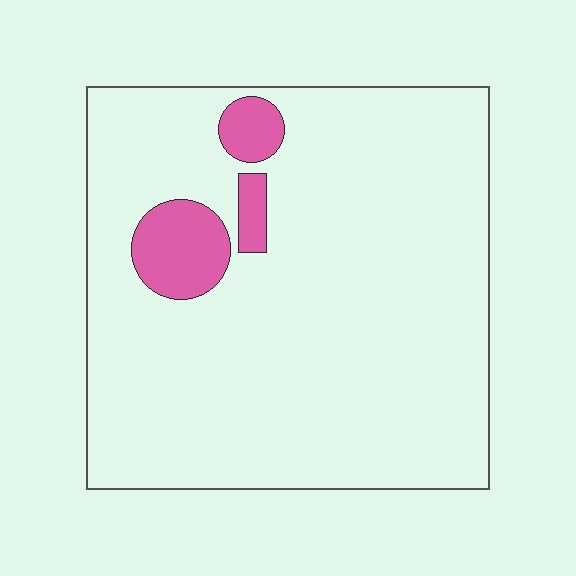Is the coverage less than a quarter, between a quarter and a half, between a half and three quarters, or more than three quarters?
Less than a quarter.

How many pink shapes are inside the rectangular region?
3.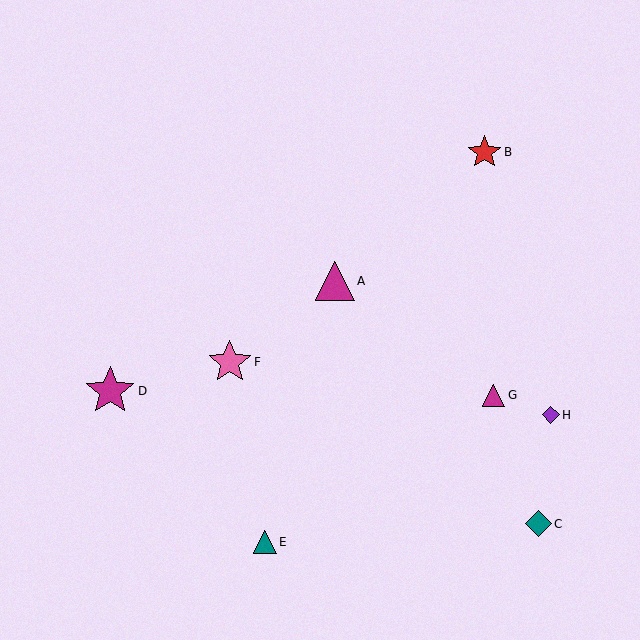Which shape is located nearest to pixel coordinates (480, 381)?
The magenta triangle (labeled G) at (494, 395) is nearest to that location.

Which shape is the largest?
The magenta star (labeled D) is the largest.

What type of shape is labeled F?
Shape F is a pink star.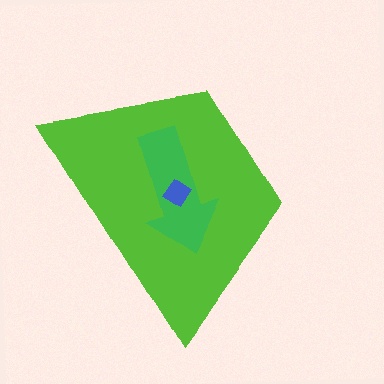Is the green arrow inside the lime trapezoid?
Yes.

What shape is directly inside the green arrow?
The blue diamond.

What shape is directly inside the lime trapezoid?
The green arrow.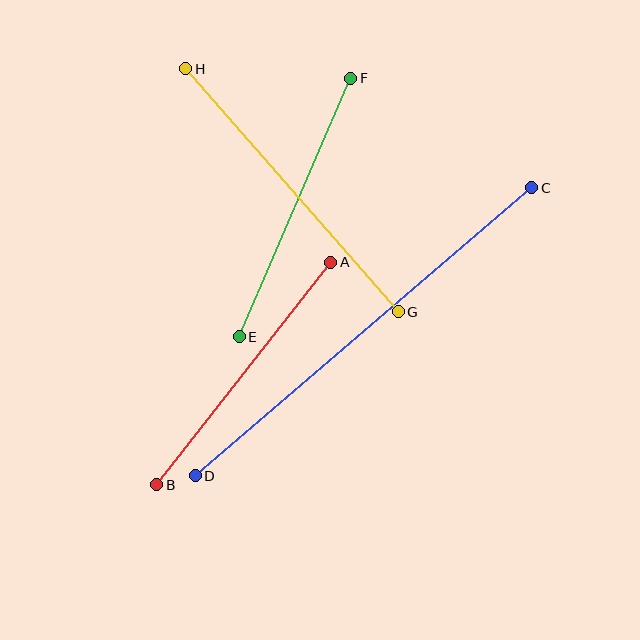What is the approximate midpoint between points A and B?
The midpoint is at approximately (244, 373) pixels.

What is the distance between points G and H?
The distance is approximately 323 pixels.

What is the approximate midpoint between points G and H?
The midpoint is at approximately (292, 190) pixels.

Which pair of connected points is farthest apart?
Points C and D are farthest apart.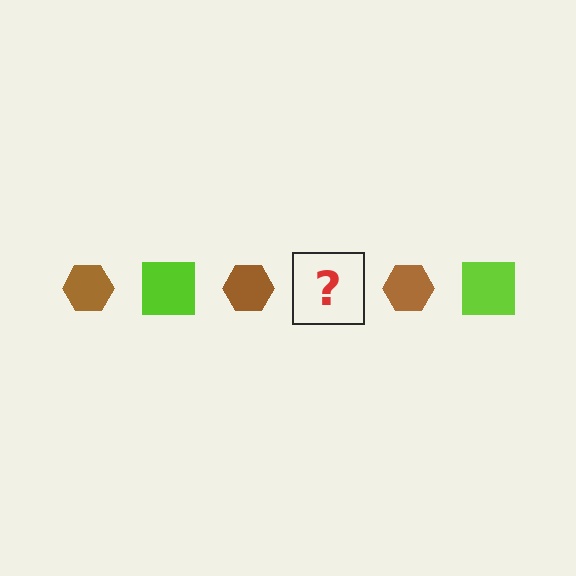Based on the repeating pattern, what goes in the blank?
The blank should be a lime square.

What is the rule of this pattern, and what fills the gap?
The rule is that the pattern alternates between brown hexagon and lime square. The gap should be filled with a lime square.